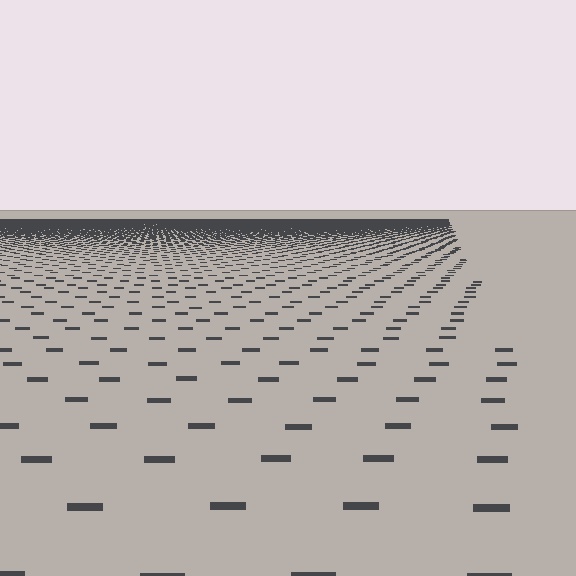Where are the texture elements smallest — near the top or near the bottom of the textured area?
Near the top.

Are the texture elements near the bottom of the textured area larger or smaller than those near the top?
Larger. Near the bottom, elements are closer to the viewer and appear at a bigger on-screen size.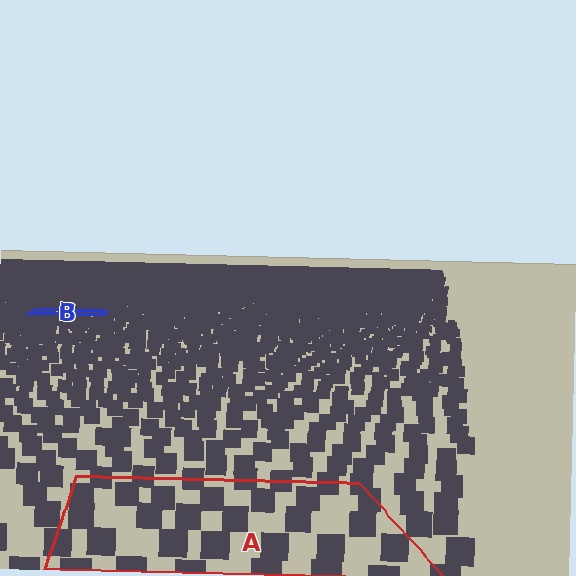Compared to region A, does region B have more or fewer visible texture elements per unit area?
Region B has more texture elements per unit area — they are packed more densely because it is farther away.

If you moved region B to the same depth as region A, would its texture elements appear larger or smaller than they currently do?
They would appear larger. At a closer depth, the same texture elements are projected at a bigger on-screen size.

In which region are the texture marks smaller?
The texture marks are smaller in region B, because it is farther away.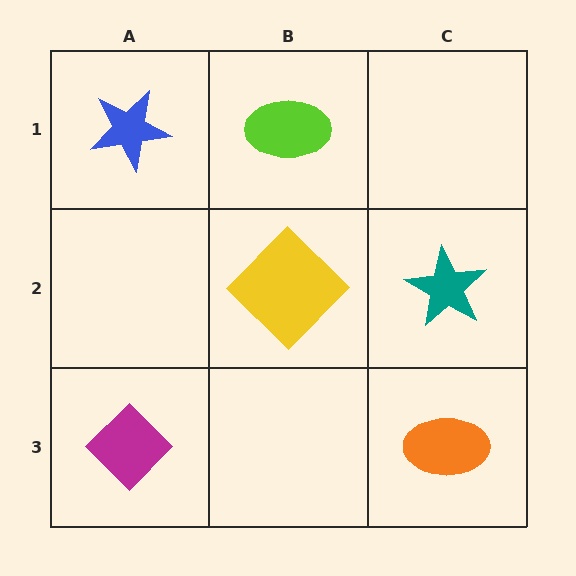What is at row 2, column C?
A teal star.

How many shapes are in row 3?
2 shapes.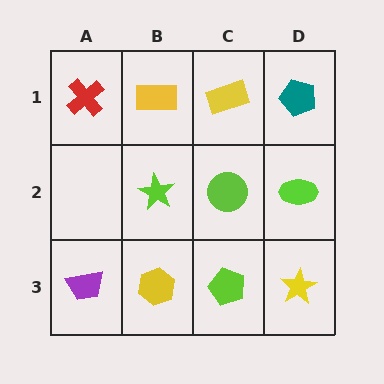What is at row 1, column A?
A red cross.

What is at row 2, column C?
A lime circle.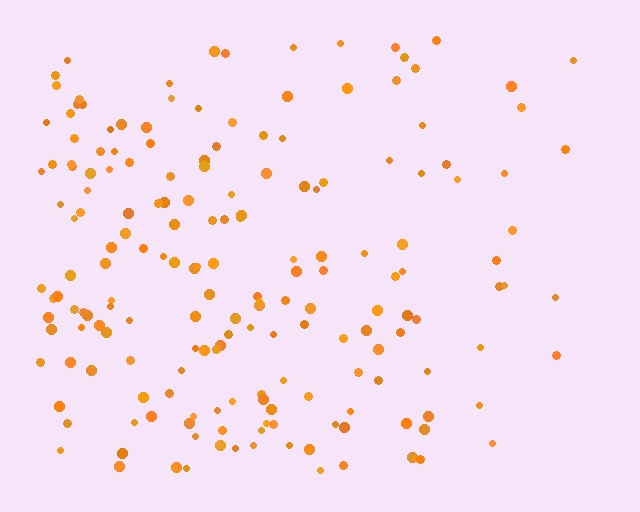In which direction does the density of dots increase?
From right to left, with the left side densest.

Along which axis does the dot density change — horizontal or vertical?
Horizontal.